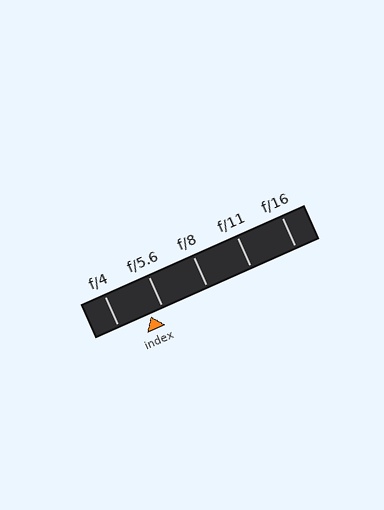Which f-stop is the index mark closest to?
The index mark is closest to f/5.6.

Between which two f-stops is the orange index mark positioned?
The index mark is between f/4 and f/5.6.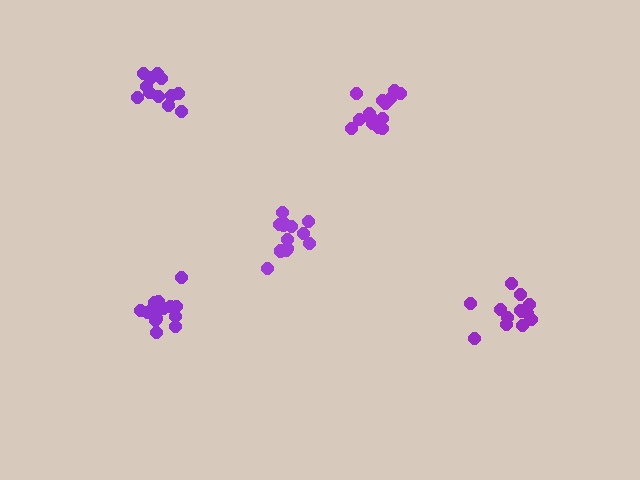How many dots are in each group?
Group 1: 14 dots, Group 2: 15 dots, Group 3: 13 dots, Group 4: 12 dots, Group 5: 14 dots (68 total).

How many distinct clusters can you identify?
There are 5 distinct clusters.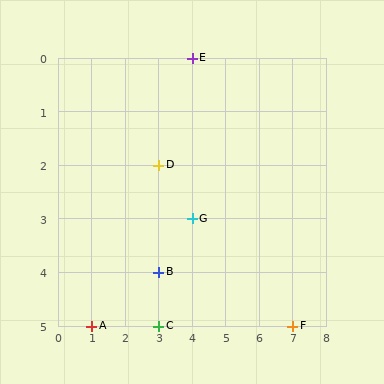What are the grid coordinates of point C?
Point C is at grid coordinates (3, 5).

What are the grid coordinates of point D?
Point D is at grid coordinates (3, 2).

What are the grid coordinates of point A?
Point A is at grid coordinates (1, 5).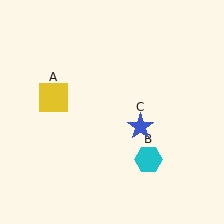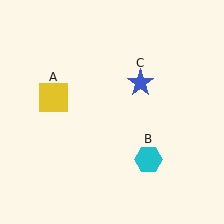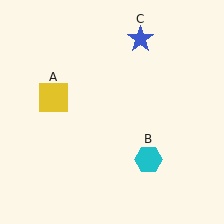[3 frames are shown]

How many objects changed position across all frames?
1 object changed position: blue star (object C).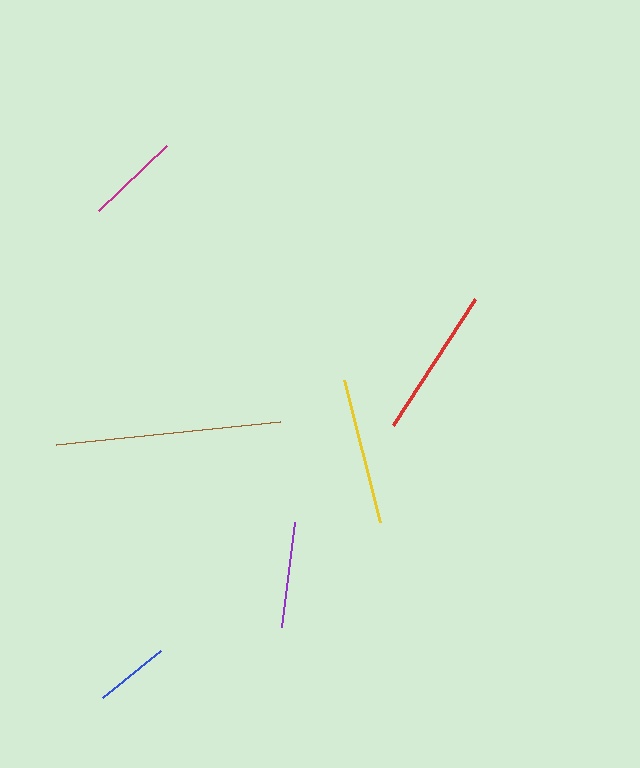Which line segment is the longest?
The brown line is the longest at approximately 225 pixels.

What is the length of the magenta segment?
The magenta segment is approximately 95 pixels long.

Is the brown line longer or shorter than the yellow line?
The brown line is longer than the yellow line.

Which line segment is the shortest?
The blue line is the shortest at approximately 75 pixels.